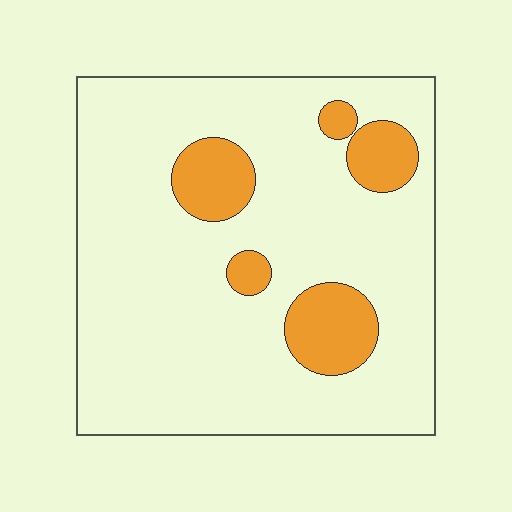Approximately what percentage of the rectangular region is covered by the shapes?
Approximately 15%.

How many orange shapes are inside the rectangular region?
5.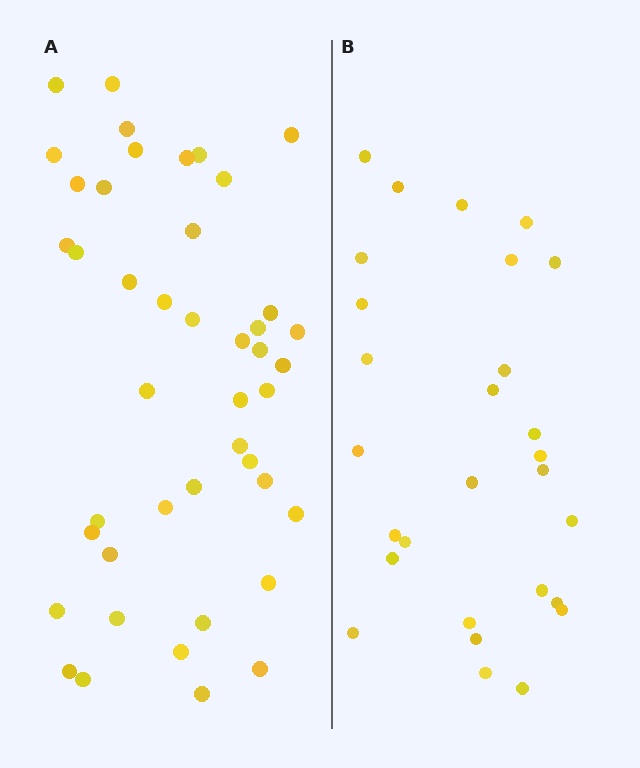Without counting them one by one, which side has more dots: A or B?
Region A (the left region) has more dots.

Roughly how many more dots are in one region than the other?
Region A has approximately 15 more dots than region B.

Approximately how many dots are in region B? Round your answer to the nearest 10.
About 30 dots. (The exact count is 28, which rounds to 30.)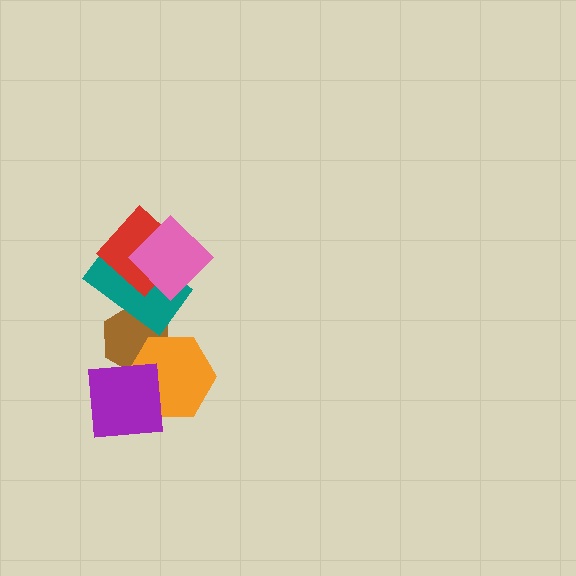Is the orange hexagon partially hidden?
Yes, it is partially covered by another shape.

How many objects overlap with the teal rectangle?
3 objects overlap with the teal rectangle.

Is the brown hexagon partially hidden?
Yes, it is partially covered by another shape.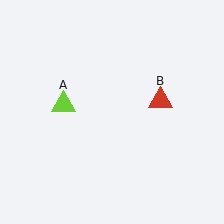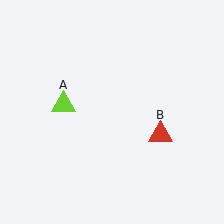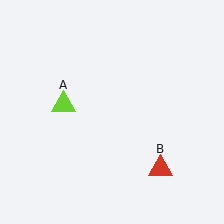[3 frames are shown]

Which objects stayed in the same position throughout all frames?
Lime triangle (object A) remained stationary.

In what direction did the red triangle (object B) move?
The red triangle (object B) moved down.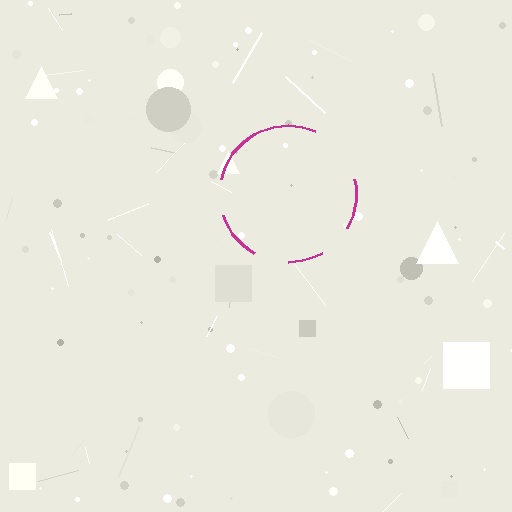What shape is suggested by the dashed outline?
The dashed outline suggests a circle.